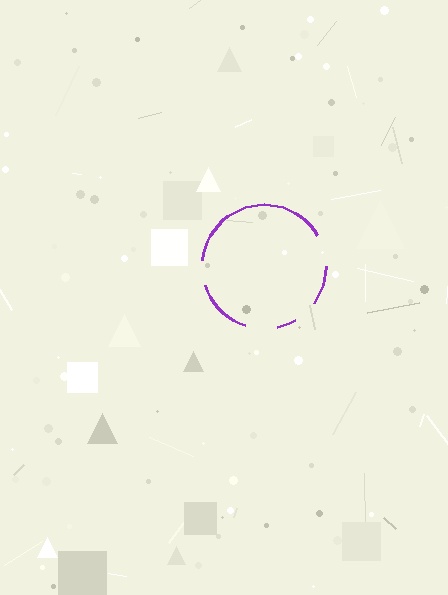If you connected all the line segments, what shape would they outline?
They would outline a circle.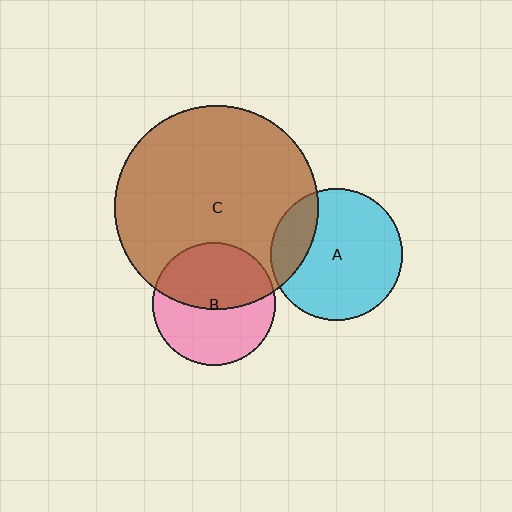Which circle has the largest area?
Circle C (brown).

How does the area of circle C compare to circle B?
Approximately 2.7 times.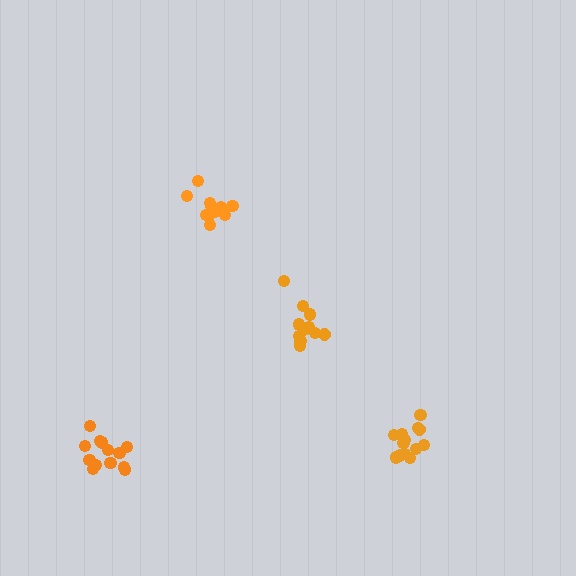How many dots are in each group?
Group 1: 12 dots, Group 2: 11 dots, Group 3: 13 dots, Group 4: 14 dots (50 total).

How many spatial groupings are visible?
There are 4 spatial groupings.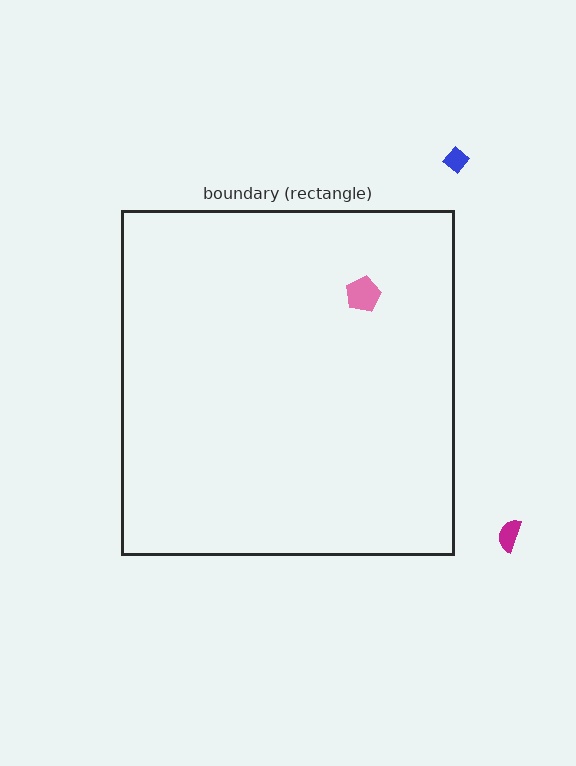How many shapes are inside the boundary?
1 inside, 2 outside.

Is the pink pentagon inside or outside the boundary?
Inside.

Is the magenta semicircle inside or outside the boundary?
Outside.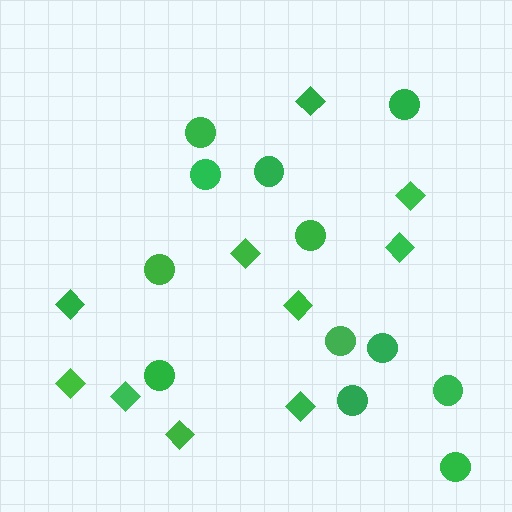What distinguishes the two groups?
There are 2 groups: one group of circles (12) and one group of diamonds (10).